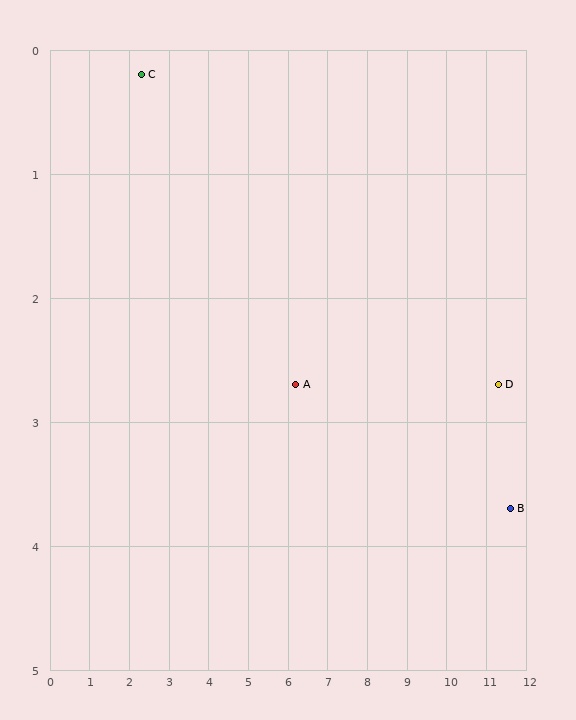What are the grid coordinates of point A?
Point A is at approximately (6.2, 2.7).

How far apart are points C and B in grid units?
Points C and B are about 9.9 grid units apart.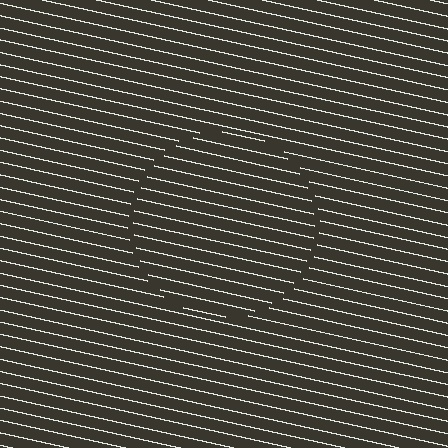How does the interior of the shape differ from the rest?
The interior of the shape contains the same grating, shifted by half a period — the contour is defined by the phase discontinuity where line-ends from the inner and outer gratings abut.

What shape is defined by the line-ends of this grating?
An illusory circle. The interior of the shape contains the same grating, shifted by half a period — the contour is defined by the phase discontinuity where line-ends from the inner and outer gratings abut.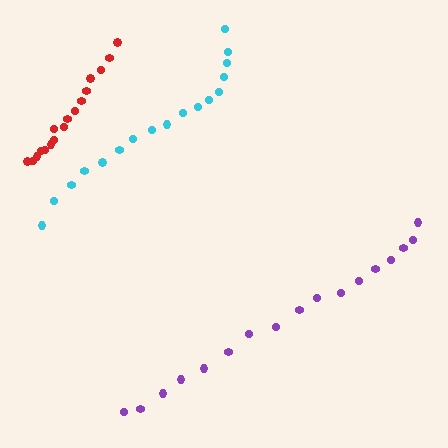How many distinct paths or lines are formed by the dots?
There are 3 distinct paths.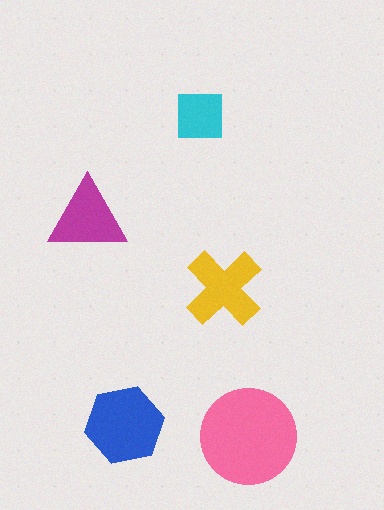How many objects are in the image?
There are 5 objects in the image.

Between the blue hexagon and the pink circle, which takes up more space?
The pink circle.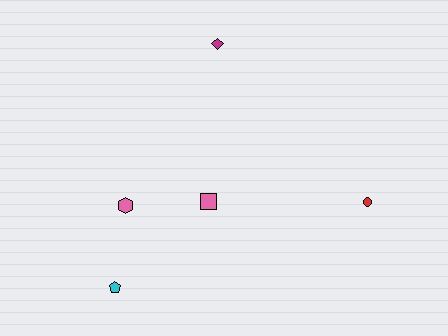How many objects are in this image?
There are 5 objects.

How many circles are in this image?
There is 1 circle.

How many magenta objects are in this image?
There is 1 magenta object.